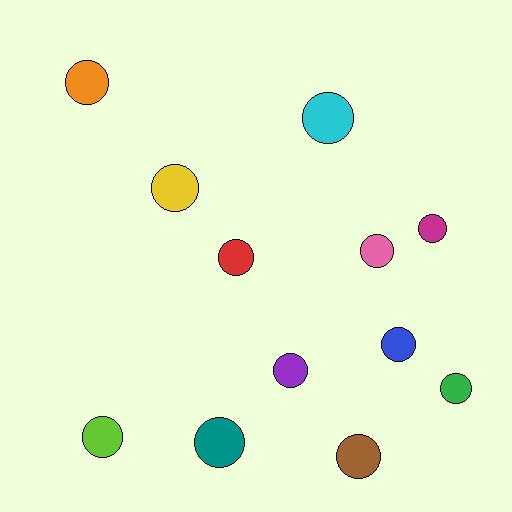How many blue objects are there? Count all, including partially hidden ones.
There is 1 blue object.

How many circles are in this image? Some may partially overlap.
There are 12 circles.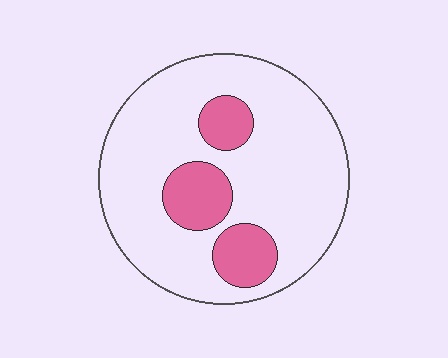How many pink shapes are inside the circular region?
3.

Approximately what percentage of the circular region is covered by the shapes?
Approximately 20%.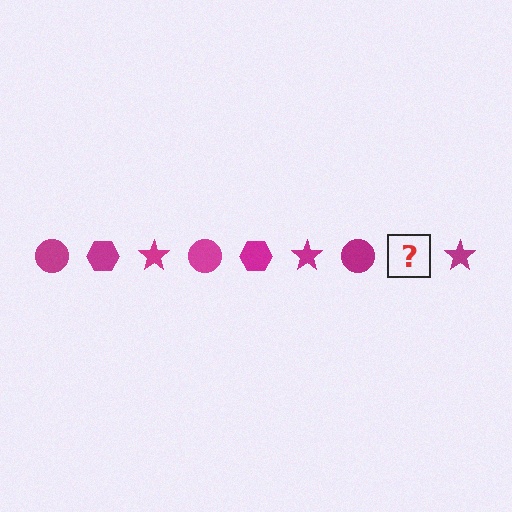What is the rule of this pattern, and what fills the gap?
The rule is that the pattern cycles through circle, hexagon, star shapes in magenta. The gap should be filled with a magenta hexagon.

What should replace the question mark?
The question mark should be replaced with a magenta hexagon.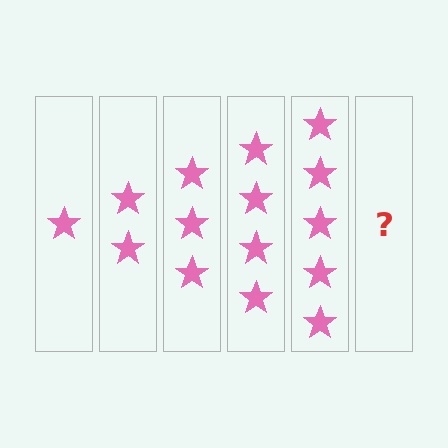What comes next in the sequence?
The next element should be 6 stars.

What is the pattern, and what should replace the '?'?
The pattern is that each step adds one more star. The '?' should be 6 stars.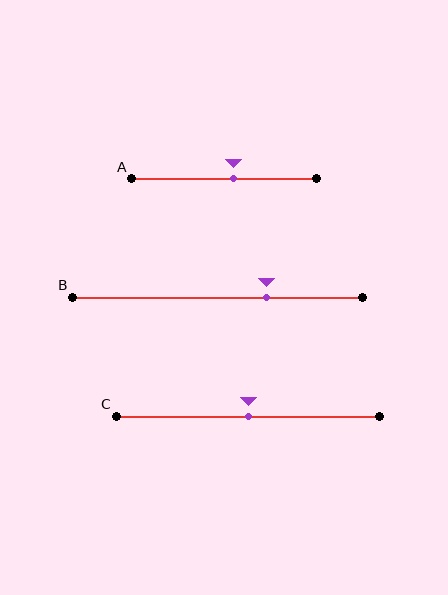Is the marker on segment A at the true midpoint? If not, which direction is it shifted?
No, the marker on segment A is shifted to the right by about 5% of the segment length.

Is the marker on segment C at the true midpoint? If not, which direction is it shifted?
Yes, the marker on segment C is at the true midpoint.